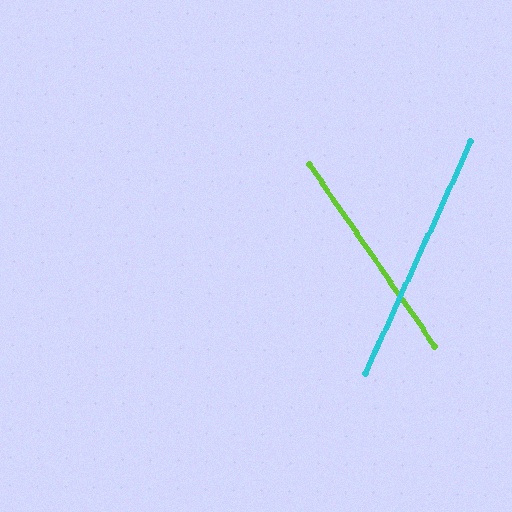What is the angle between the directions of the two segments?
Approximately 59 degrees.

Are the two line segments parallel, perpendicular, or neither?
Neither parallel nor perpendicular — they differ by about 59°.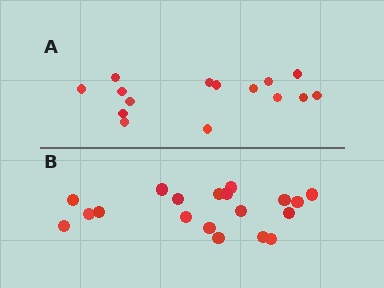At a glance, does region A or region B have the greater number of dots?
Region B (the bottom region) has more dots.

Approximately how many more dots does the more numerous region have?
Region B has about 4 more dots than region A.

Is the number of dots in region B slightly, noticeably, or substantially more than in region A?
Region B has noticeably more, but not dramatically so. The ratio is roughly 1.3 to 1.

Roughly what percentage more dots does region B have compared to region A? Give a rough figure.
About 25% more.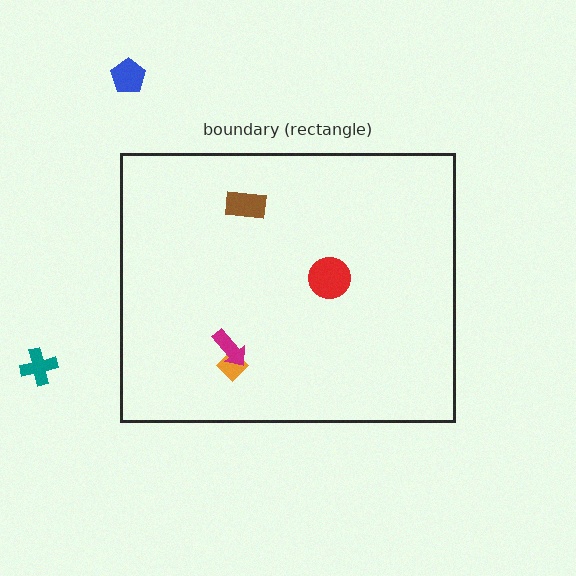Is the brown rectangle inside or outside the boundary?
Inside.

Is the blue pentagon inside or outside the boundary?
Outside.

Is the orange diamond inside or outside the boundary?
Inside.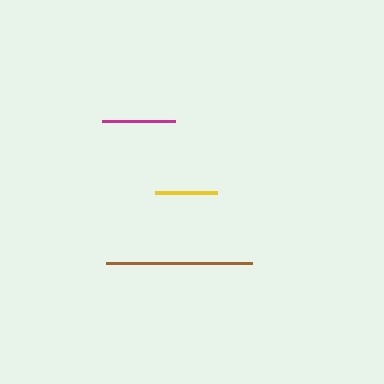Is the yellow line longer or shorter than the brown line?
The brown line is longer than the yellow line.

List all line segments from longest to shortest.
From longest to shortest: brown, magenta, yellow.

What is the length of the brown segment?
The brown segment is approximately 145 pixels long.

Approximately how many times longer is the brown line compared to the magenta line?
The brown line is approximately 2.0 times the length of the magenta line.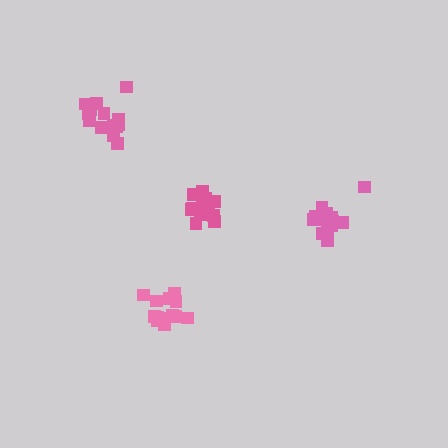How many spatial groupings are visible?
There are 4 spatial groupings.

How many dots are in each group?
Group 1: 14 dots, Group 2: 13 dots, Group 3: 15 dots, Group 4: 15 dots (57 total).